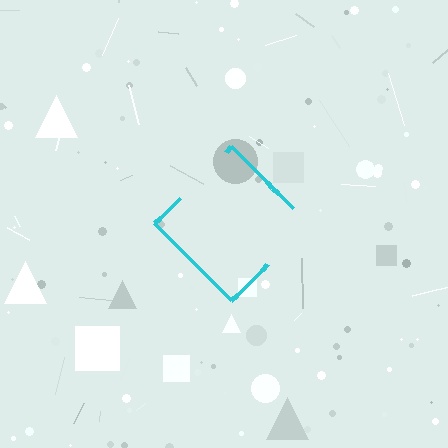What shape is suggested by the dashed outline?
The dashed outline suggests a diamond.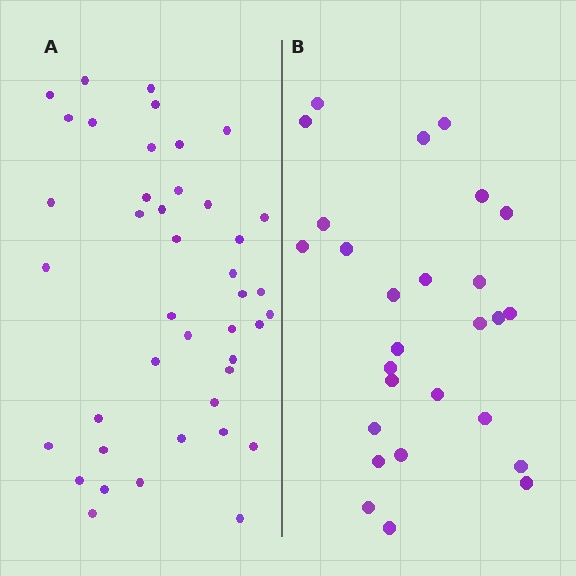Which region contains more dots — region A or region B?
Region A (the left region) has more dots.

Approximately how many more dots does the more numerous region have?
Region A has approximately 15 more dots than region B.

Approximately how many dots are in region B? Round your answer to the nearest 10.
About 30 dots. (The exact count is 27, which rounds to 30.)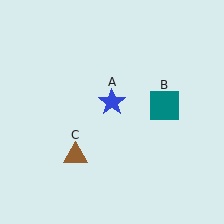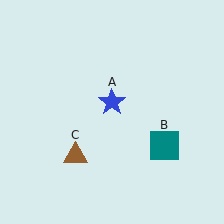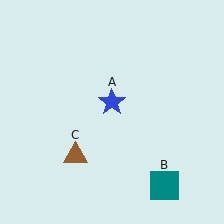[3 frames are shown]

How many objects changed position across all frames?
1 object changed position: teal square (object B).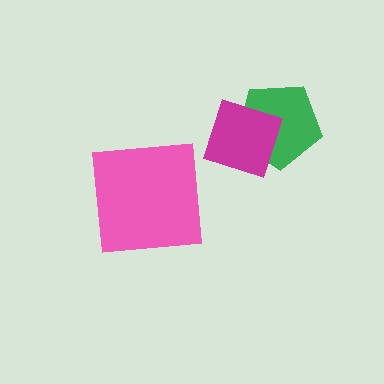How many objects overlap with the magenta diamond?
1 object overlaps with the magenta diamond.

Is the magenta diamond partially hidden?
No, no other shape covers it.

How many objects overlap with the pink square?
0 objects overlap with the pink square.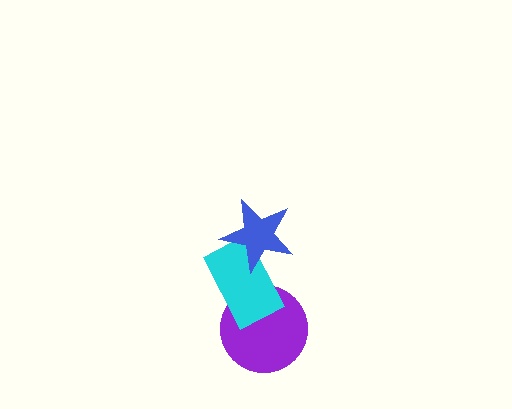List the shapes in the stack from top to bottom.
From top to bottom: the blue star, the cyan rectangle, the purple circle.